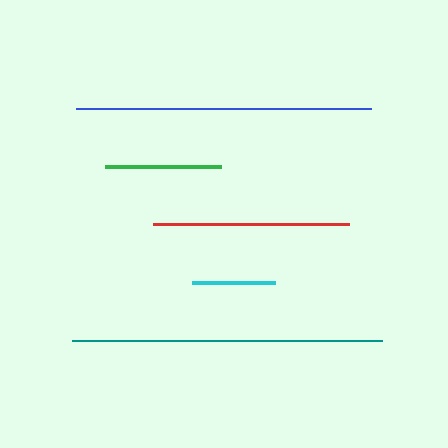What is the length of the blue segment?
The blue segment is approximately 295 pixels long.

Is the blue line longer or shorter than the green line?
The blue line is longer than the green line.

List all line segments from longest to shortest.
From longest to shortest: teal, blue, red, green, cyan.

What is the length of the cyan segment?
The cyan segment is approximately 83 pixels long.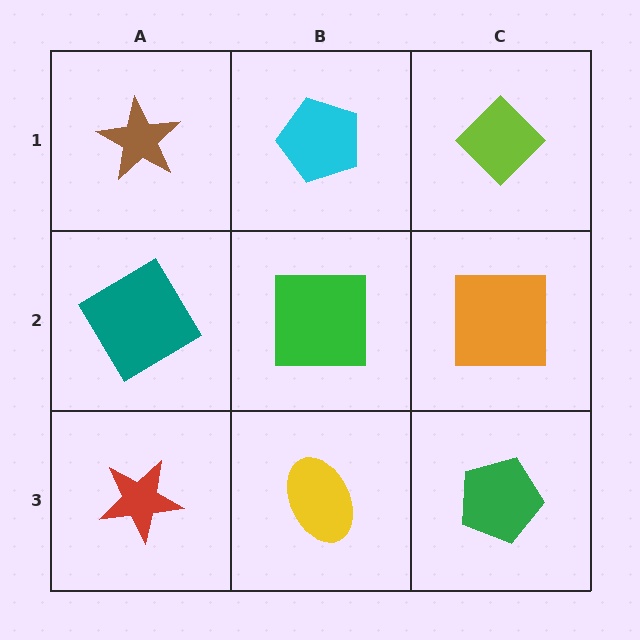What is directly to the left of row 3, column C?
A yellow ellipse.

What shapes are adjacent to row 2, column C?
A lime diamond (row 1, column C), a green pentagon (row 3, column C), a green square (row 2, column B).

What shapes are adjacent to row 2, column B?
A cyan pentagon (row 1, column B), a yellow ellipse (row 3, column B), a teal diamond (row 2, column A), an orange square (row 2, column C).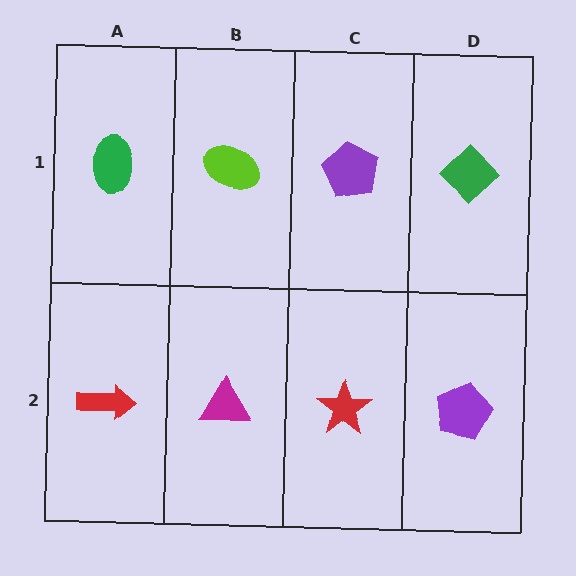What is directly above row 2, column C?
A purple pentagon.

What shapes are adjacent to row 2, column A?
A green ellipse (row 1, column A), a magenta triangle (row 2, column B).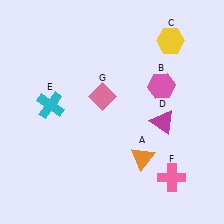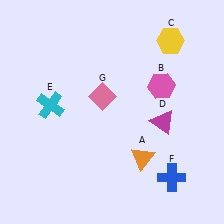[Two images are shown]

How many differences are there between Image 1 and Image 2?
There is 1 difference between the two images.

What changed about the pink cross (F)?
In Image 1, F is pink. In Image 2, it changed to blue.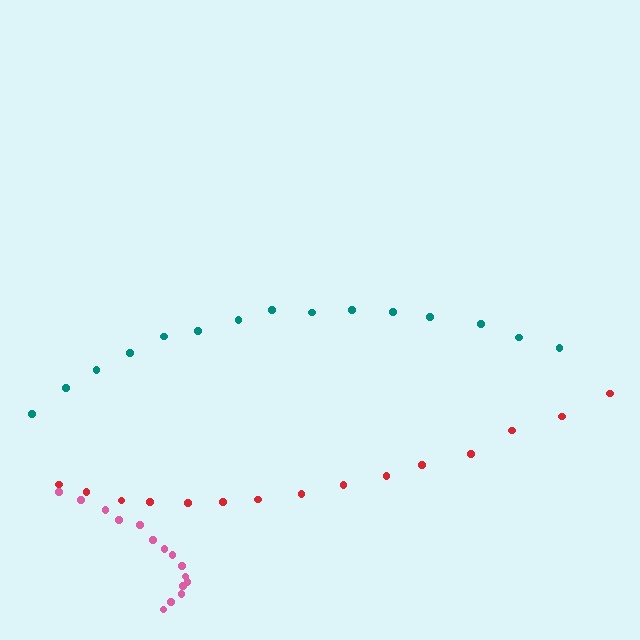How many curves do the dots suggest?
There are 3 distinct paths.